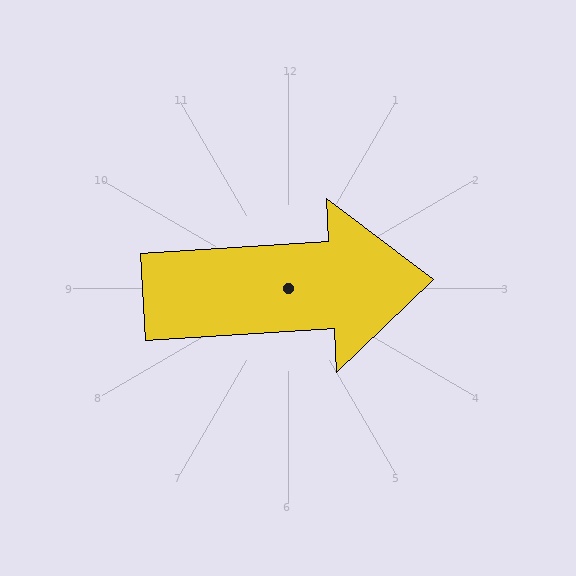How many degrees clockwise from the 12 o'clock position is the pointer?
Approximately 87 degrees.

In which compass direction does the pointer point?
East.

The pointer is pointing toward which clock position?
Roughly 3 o'clock.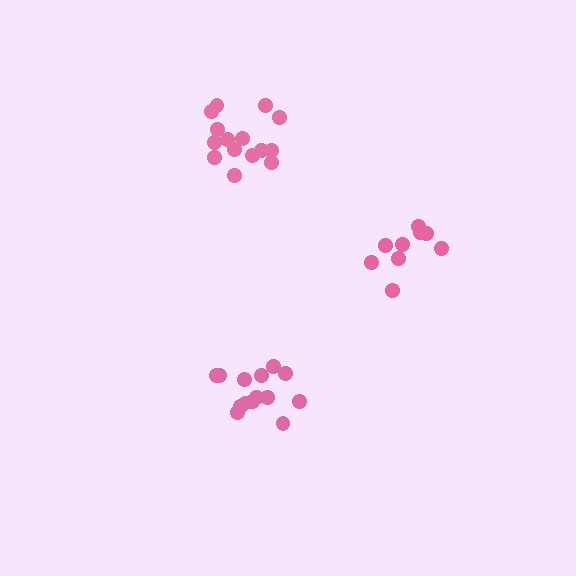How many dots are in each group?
Group 1: 14 dots, Group 2: 15 dots, Group 3: 9 dots (38 total).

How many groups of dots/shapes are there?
There are 3 groups.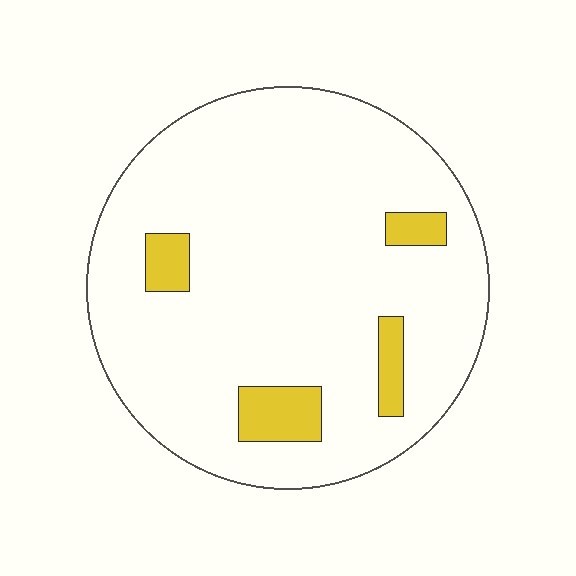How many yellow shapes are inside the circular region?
4.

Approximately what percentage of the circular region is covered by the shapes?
Approximately 10%.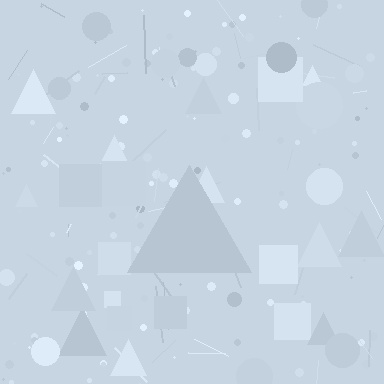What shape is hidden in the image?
A triangle is hidden in the image.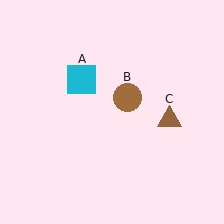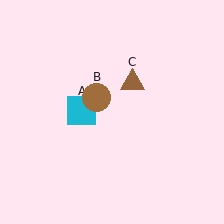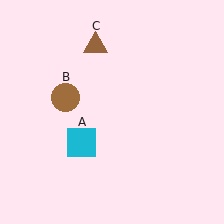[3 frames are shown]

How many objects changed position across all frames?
3 objects changed position: cyan square (object A), brown circle (object B), brown triangle (object C).